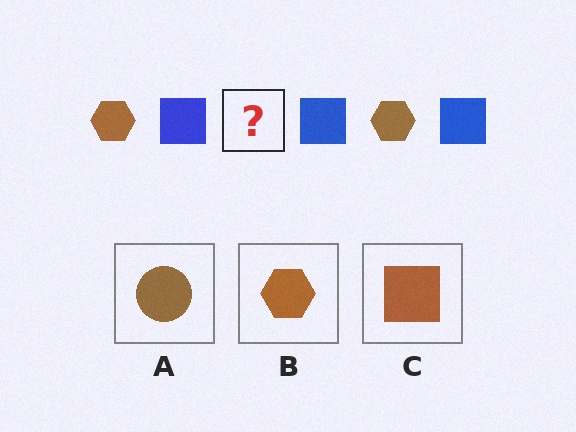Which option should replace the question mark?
Option B.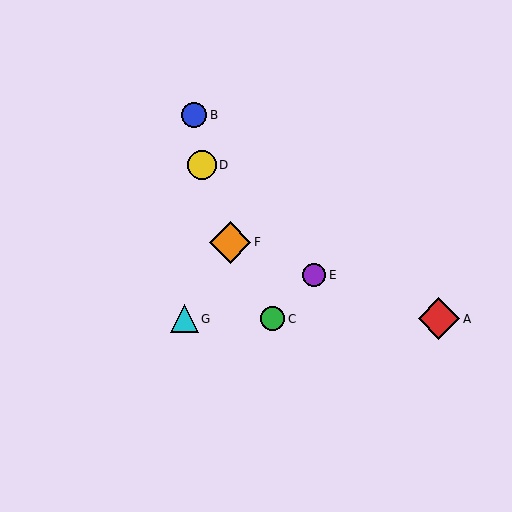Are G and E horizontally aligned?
No, G is at y≈319 and E is at y≈275.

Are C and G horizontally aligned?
Yes, both are at y≈319.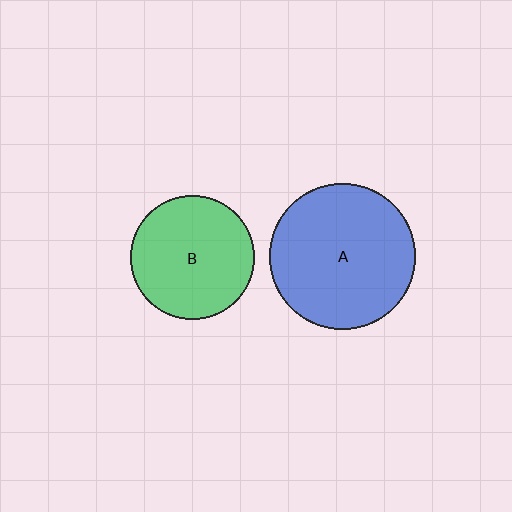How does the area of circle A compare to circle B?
Approximately 1.4 times.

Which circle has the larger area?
Circle A (blue).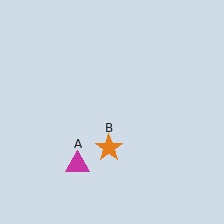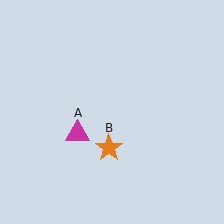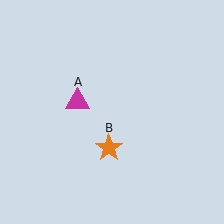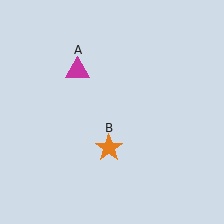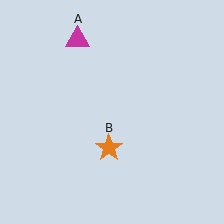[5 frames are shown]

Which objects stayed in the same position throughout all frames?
Orange star (object B) remained stationary.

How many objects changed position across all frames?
1 object changed position: magenta triangle (object A).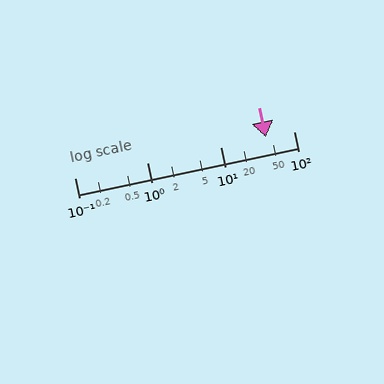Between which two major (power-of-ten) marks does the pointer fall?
The pointer is between 10 and 100.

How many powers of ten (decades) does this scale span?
The scale spans 3 decades, from 0.1 to 100.